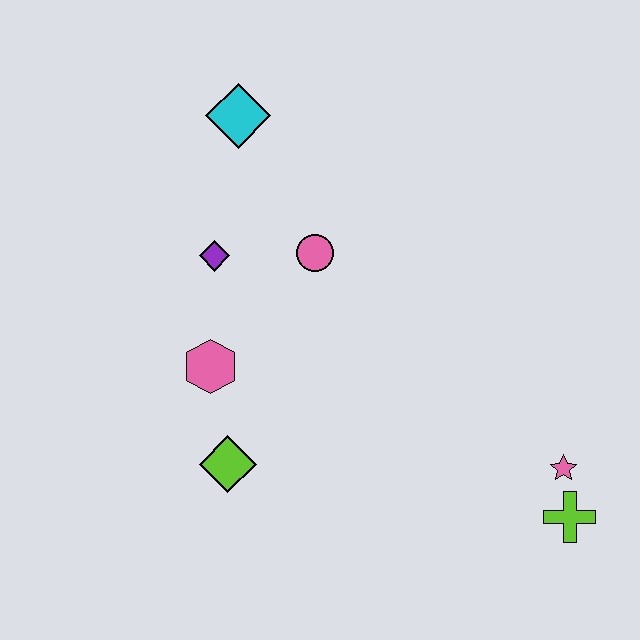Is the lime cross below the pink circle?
Yes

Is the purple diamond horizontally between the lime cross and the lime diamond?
No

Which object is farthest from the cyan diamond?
The lime cross is farthest from the cyan diamond.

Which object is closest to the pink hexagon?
The lime diamond is closest to the pink hexagon.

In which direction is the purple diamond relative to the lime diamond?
The purple diamond is above the lime diamond.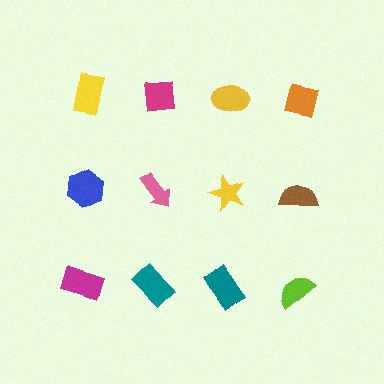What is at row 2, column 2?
A pink arrow.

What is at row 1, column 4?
An orange square.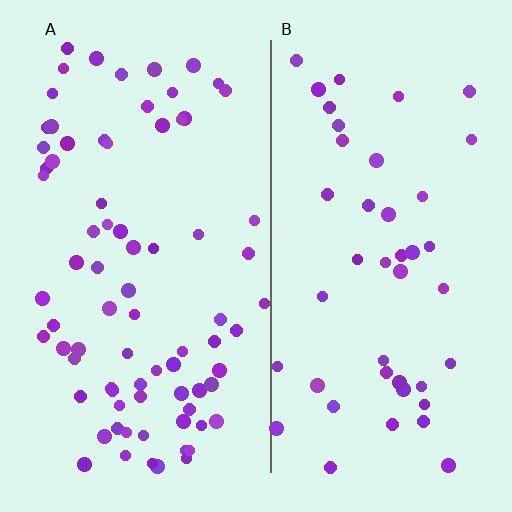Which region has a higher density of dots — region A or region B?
A (the left).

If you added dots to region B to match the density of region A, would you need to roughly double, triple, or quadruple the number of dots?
Approximately double.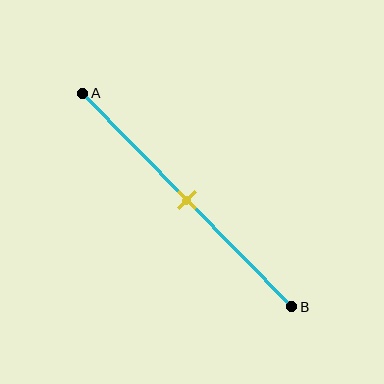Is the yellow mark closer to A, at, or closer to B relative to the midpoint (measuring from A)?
The yellow mark is approximately at the midpoint of segment AB.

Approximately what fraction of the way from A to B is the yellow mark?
The yellow mark is approximately 50% of the way from A to B.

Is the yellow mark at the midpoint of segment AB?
Yes, the mark is approximately at the midpoint.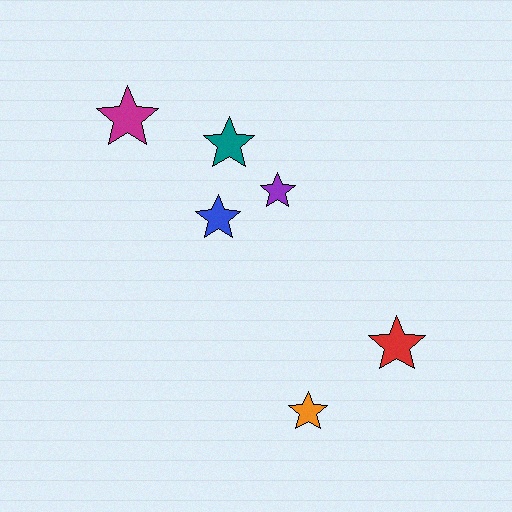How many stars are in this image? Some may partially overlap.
There are 6 stars.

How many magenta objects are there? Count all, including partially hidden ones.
There is 1 magenta object.